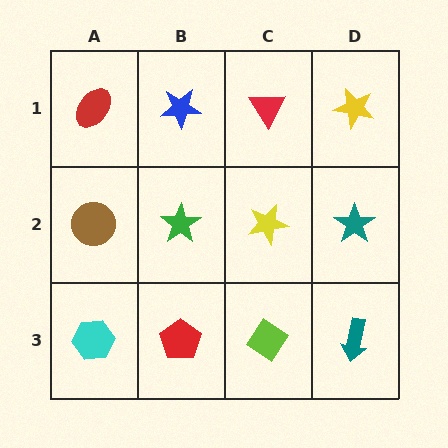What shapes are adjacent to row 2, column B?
A blue star (row 1, column B), a red pentagon (row 3, column B), a brown circle (row 2, column A), a yellow star (row 2, column C).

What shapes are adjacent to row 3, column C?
A yellow star (row 2, column C), a red pentagon (row 3, column B), a teal arrow (row 3, column D).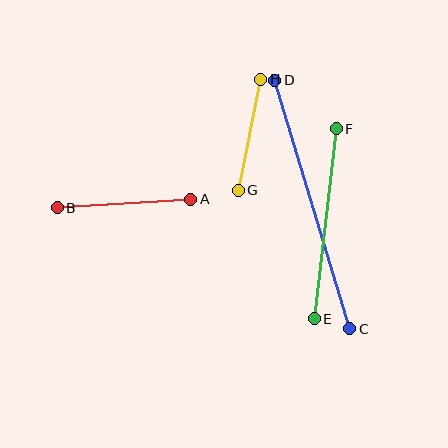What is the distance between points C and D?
The distance is approximately 260 pixels.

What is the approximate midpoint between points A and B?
The midpoint is at approximately (124, 204) pixels.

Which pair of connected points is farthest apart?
Points C and D are farthest apart.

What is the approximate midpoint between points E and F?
The midpoint is at approximately (325, 224) pixels.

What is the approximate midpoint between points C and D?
The midpoint is at approximately (312, 204) pixels.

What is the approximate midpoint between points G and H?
The midpoint is at approximately (249, 135) pixels.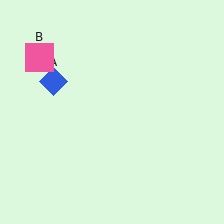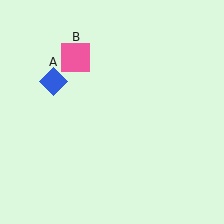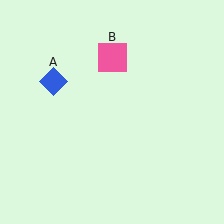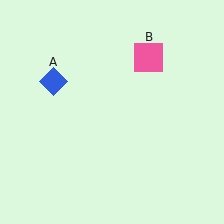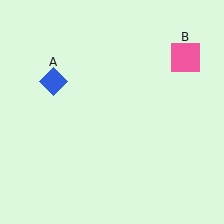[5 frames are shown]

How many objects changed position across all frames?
1 object changed position: pink square (object B).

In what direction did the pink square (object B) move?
The pink square (object B) moved right.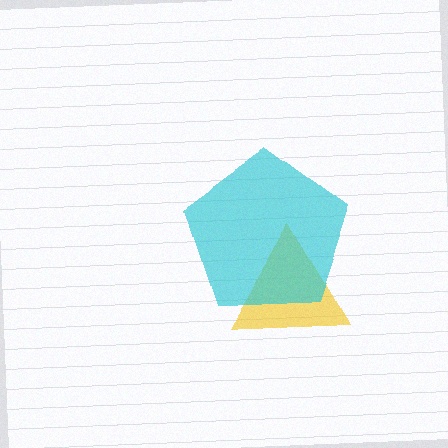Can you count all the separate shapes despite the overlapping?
Yes, there are 2 separate shapes.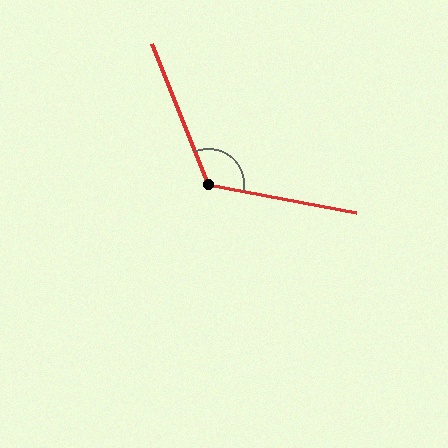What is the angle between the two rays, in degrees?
Approximately 123 degrees.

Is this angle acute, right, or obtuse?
It is obtuse.